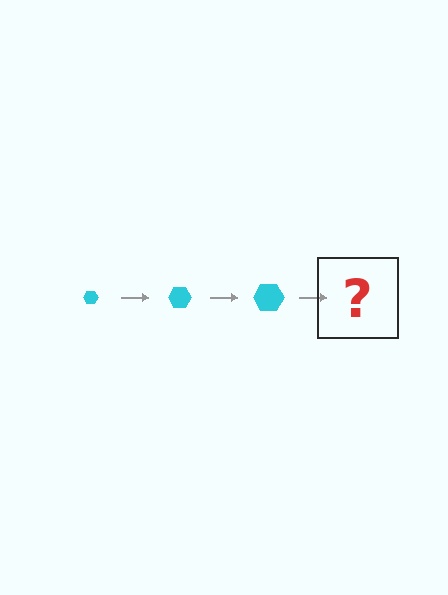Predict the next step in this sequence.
The next step is a cyan hexagon, larger than the previous one.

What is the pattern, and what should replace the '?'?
The pattern is that the hexagon gets progressively larger each step. The '?' should be a cyan hexagon, larger than the previous one.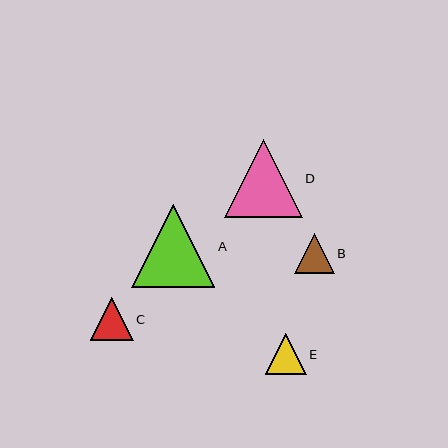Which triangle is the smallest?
Triangle B is the smallest with a size of approximately 40 pixels.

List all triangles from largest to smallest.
From largest to smallest: A, D, C, E, B.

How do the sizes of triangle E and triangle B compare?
Triangle E and triangle B are approximately the same size.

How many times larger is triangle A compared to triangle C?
Triangle A is approximately 1.9 times the size of triangle C.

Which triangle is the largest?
Triangle A is the largest with a size of approximately 83 pixels.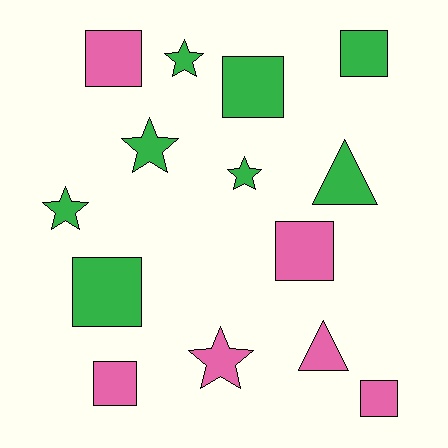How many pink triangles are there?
There is 1 pink triangle.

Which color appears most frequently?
Green, with 8 objects.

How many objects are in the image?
There are 14 objects.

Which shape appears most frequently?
Square, with 7 objects.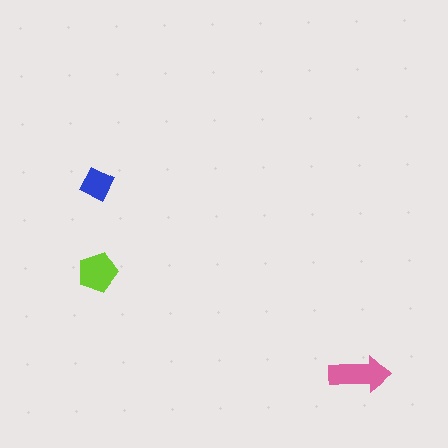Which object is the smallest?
The blue diamond.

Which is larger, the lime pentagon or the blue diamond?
The lime pentagon.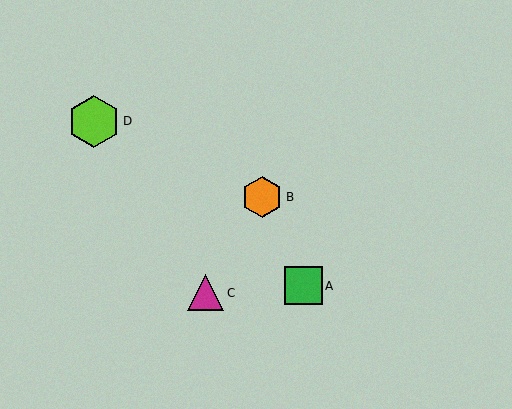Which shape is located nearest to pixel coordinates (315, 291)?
The green square (labeled A) at (303, 286) is nearest to that location.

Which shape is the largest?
The lime hexagon (labeled D) is the largest.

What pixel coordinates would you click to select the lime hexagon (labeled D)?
Click at (94, 121) to select the lime hexagon D.